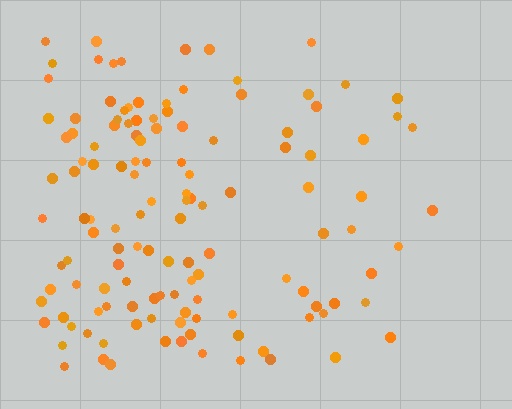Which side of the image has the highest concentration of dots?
The left.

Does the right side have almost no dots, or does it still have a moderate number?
Still a moderate number, just noticeably fewer than the left.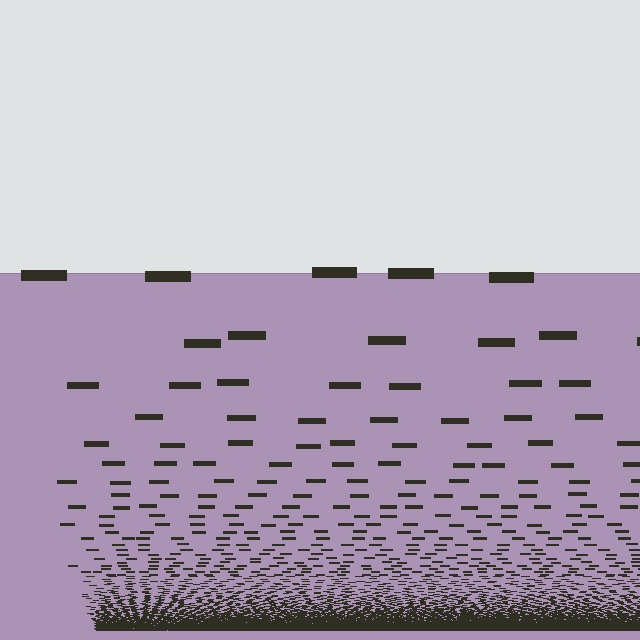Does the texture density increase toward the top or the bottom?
Density increases toward the bottom.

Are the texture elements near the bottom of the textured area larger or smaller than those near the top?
Smaller. The gradient is inverted — elements near the bottom are smaller and denser.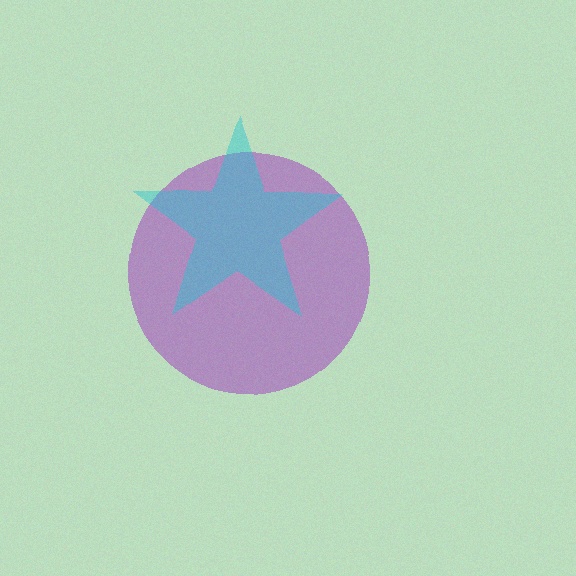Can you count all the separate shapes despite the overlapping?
Yes, there are 2 separate shapes.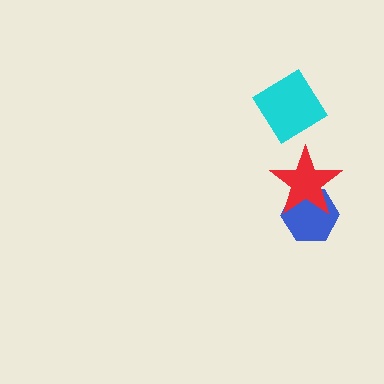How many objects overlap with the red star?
1 object overlaps with the red star.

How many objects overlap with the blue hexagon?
1 object overlaps with the blue hexagon.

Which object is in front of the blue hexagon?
The red star is in front of the blue hexagon.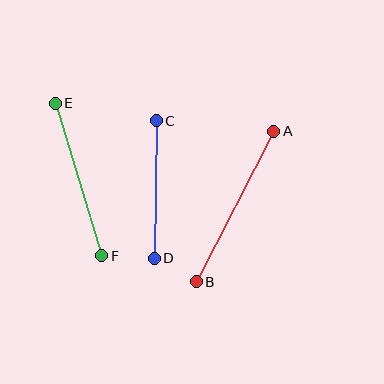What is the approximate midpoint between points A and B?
The midpoint is at approximately (235, 206) pixels.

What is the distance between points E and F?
The distance is approximately 160 pixels.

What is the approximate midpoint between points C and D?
The midpoint is at approximately (155, 189) pixels.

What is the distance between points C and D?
The distance is approximately 138 pixels.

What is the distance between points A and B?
The distance is approximately 169 pixels.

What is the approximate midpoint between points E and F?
The midpoint is at approximately (78, 180) pixels.